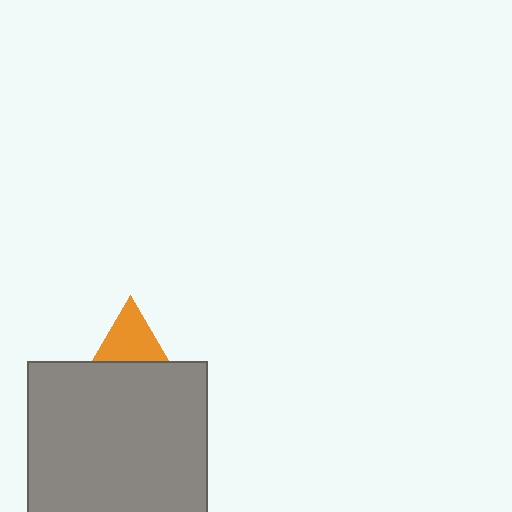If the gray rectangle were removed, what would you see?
You would see the complete orange triangle.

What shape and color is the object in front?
The object in front is a gray rectangle.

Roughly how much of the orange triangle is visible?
About half of it is visible (roughly 52%).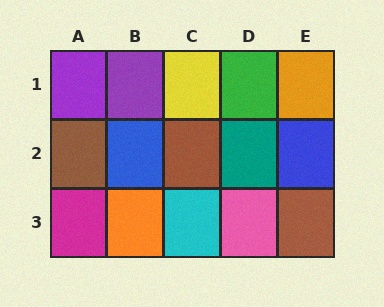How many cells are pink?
1 cell is pink.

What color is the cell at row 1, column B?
Purple.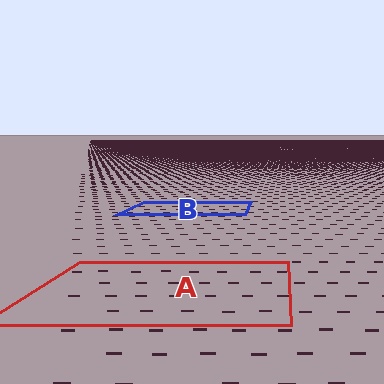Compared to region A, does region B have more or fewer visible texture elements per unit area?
Region B has more texture elements per unit area — they are packed more densely because it is farther away.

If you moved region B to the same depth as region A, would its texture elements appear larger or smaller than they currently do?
They would appear larger. At a closer depth, the same texture elements are projected at a bigger on-screen size.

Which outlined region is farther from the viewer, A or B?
Region B is farther from the viewer — the texture elements inside it appear smaller and more densely packed.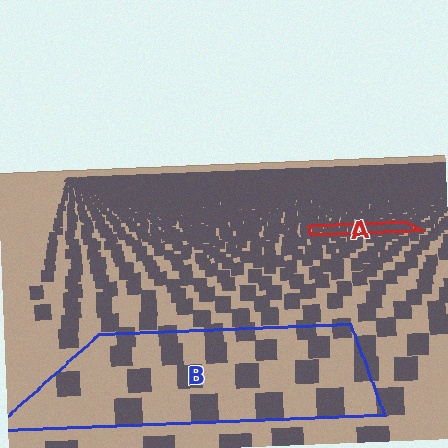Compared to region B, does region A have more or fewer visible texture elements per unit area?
Region A has more texture elements per unit area — they are packed more densely because it is farther away.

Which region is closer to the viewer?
Region B is closer. The texture elements there are larger and more spread out.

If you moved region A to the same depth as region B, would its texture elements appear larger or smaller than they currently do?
They would appear larger. At a closer depth, the same texture elements are projected at a bigger on-screen size.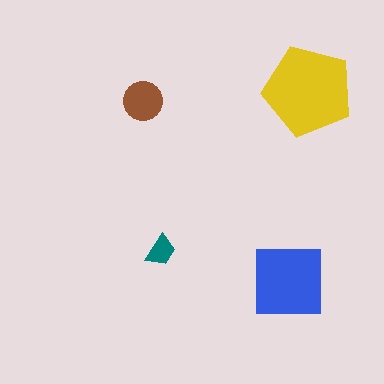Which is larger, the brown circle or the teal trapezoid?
The brown circle.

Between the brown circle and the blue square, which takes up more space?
The blue square.